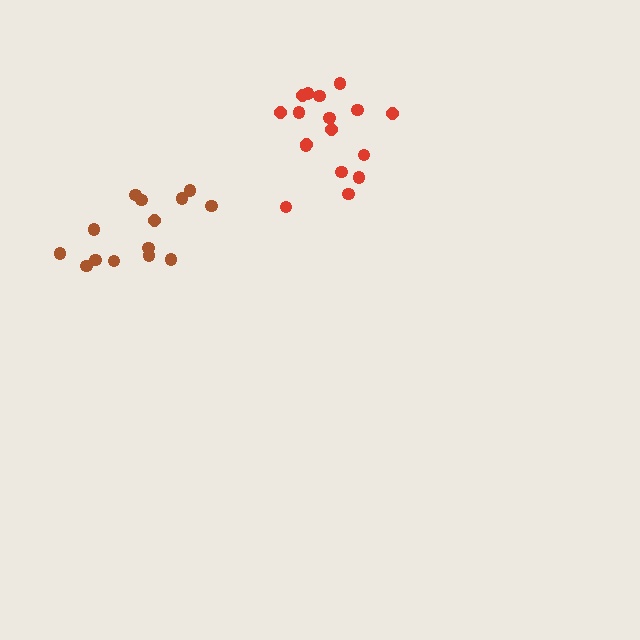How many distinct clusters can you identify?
There are 2 distinct clusters.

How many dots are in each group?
Group 1: 14 dots, Group 2: 17 dots (31 total).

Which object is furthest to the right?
The red cluster is rightmost.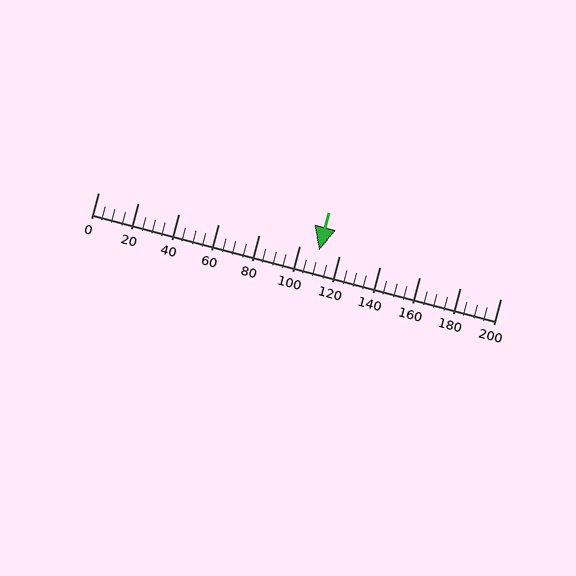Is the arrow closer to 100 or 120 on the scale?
The arrow is closer to 120.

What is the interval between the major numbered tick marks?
The major tick marks are spaced 20 units apart.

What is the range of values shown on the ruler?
The ruler shows values from 0 to 200.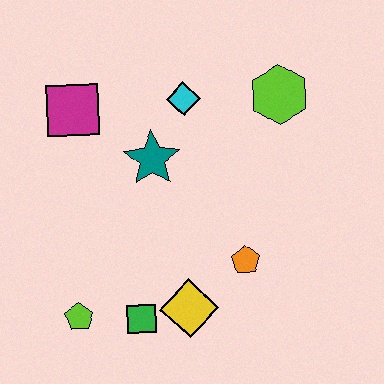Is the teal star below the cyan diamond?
Yes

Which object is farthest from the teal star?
The lime pentagon is farthest from the teal star.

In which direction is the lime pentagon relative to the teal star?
The lime pentagon is below the teal star.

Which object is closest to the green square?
The yellow diamond is closest to the green square.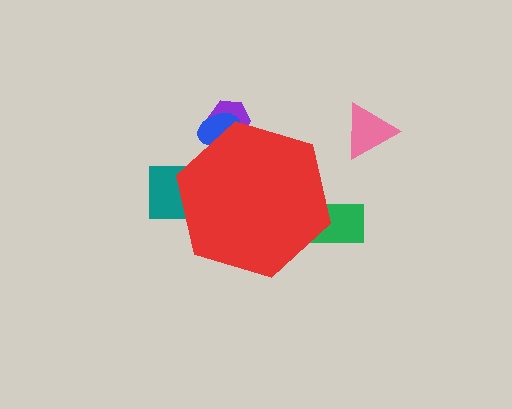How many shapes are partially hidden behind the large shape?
4 shapes are partially hidden.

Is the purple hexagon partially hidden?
Yes, the purple hexagon is partially hidden behind the red hexagon.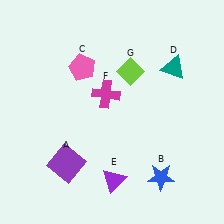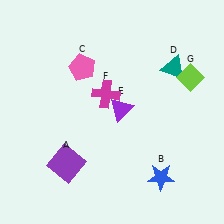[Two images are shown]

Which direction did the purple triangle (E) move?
The purple triangle (E) moved up.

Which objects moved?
The objects that moved are: the purple triangle (E), the lime diamond (G).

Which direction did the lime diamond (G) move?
The lime diamond (G) moved right.